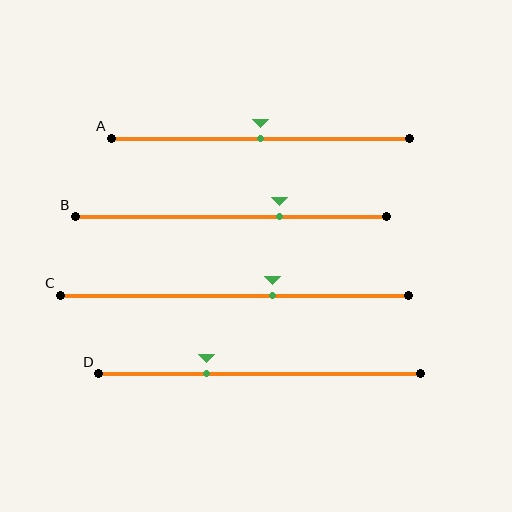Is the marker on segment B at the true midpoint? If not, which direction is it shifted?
No, the marker on segment B is shifted to the right by about 16% of the segment length.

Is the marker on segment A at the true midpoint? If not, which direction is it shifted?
Yes, the marker on segment A is at the true midpoint.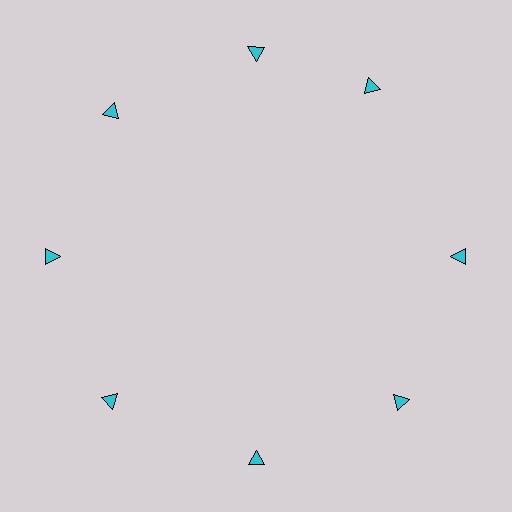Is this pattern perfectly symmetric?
No. The 8 cyan triangles are arranged in a ring, but one element near the 2 o'clock position is rotated out of alignment along the ring, breaking the 8-fold rotational symmetry.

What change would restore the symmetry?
The symmetry would be restored by rotating it back into even spacing with its neighbors so that all 8 triangles sit at equal angles and equal distance from the center.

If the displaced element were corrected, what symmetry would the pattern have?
It would have 8-fold rotational symmetry — the pattern would map onto itself every 45 degrees.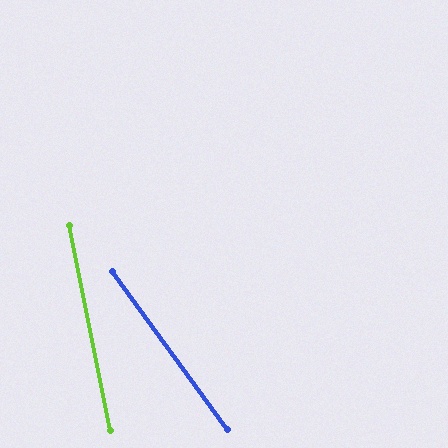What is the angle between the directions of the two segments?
Approximately 25 degrees.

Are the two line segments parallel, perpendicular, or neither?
Neither parallel nor perpendicular — they differ by about 25°.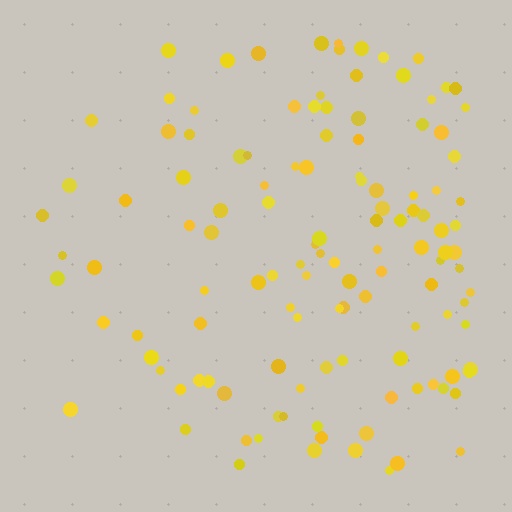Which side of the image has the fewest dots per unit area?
The left.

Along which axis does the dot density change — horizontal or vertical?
Horizontal.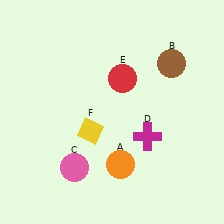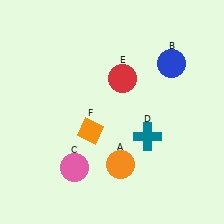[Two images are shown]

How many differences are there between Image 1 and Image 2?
There are 3 differences between the two images.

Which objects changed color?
B changed from brown to blue. D changed from magenta to teal. F changed from yellow to orange.